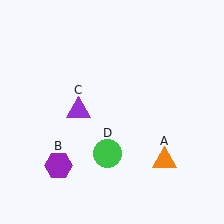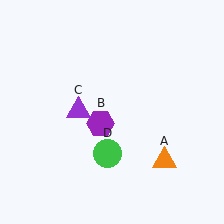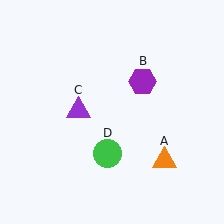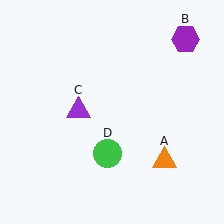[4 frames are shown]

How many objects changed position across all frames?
1 object changed position: purple hexagon (object B).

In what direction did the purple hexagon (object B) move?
The purple hexagon (object B) moved up and to the right.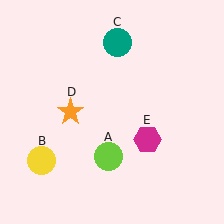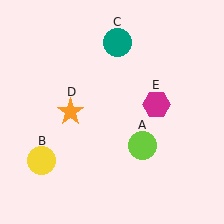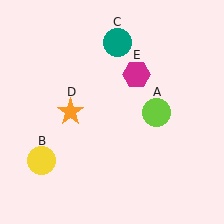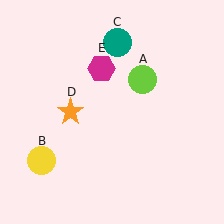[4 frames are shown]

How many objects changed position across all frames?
2 objects changed position: lime circle (object A), magenta hexagon (object E).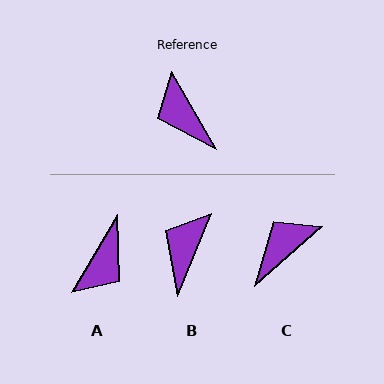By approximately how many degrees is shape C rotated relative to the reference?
Approximately 79 degrees clockwise.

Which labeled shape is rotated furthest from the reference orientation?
A, about 119 degrees away.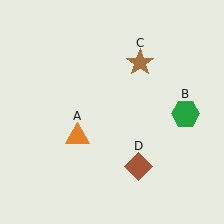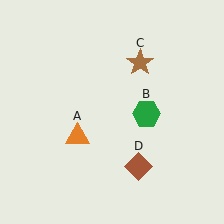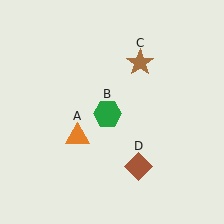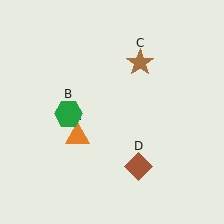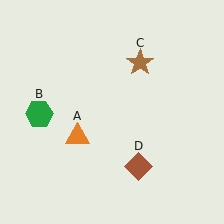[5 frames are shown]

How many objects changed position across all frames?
1 object changed position: green hexagon (object B).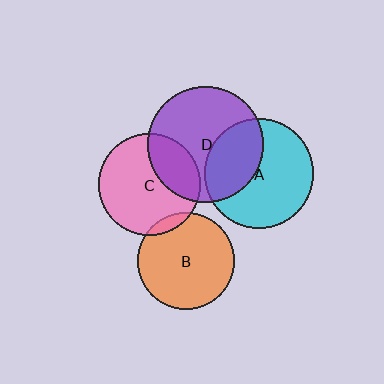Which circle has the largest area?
Circle D (purple).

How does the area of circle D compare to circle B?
Approximately 1.4 times.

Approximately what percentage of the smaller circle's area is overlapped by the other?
Approximately 35%.